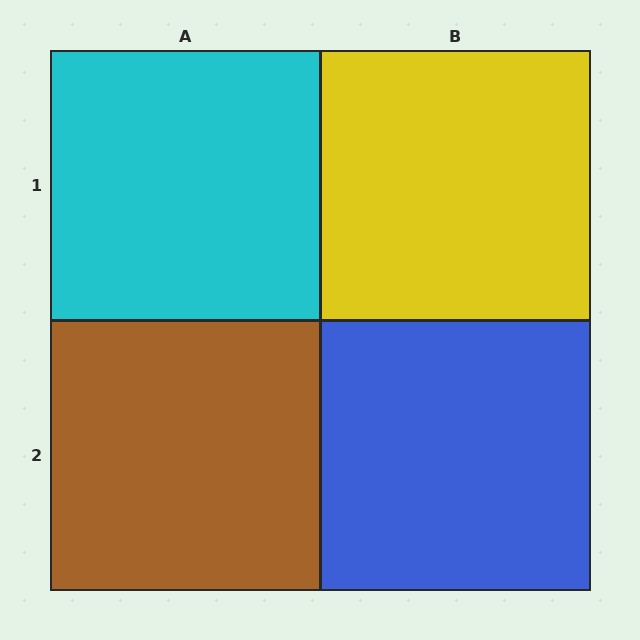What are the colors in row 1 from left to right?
Cyan, yellow.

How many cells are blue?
1 cell is blue.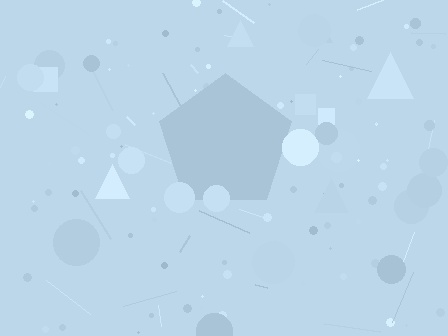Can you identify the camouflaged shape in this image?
The camouflaged shape is a pentagon.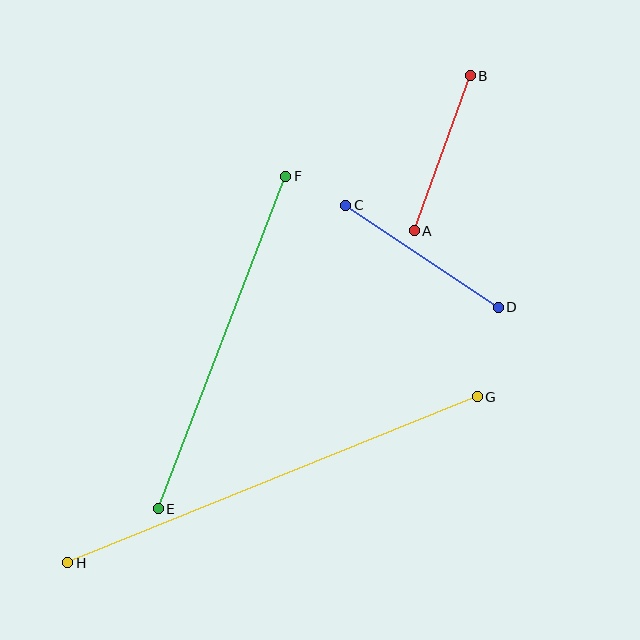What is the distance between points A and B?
The distance is approximately 165 pixels.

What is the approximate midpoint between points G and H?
The midpoint is at approximately (272, 480) pixels.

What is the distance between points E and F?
The distance is approximately 357 pixels.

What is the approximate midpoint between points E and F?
The midpoint is at approximately (222, 342) pixels.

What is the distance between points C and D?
The distance is approximately 184 pixels.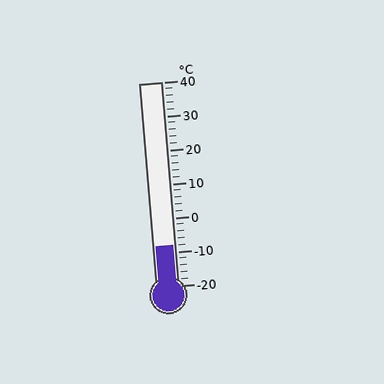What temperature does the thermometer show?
The thermometer shows approximately -8°C.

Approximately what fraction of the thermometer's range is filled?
The thermometer is filled to approximately 20% of its range.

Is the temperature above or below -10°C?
The temperature is above -10°C.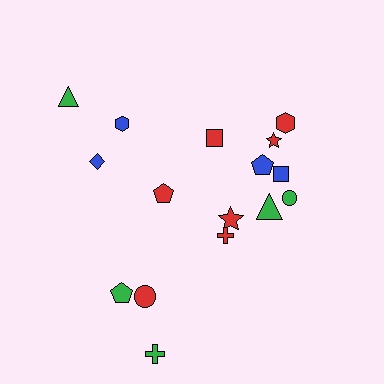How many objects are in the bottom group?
There are 5 objects.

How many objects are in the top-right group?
There are 7 objects.